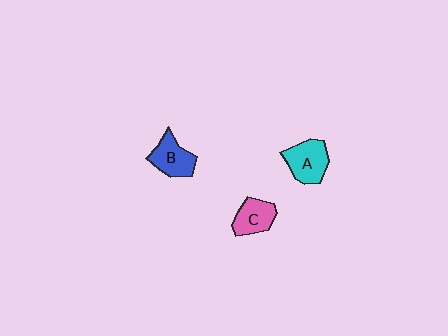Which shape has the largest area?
Shape A (cyan).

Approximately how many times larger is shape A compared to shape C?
Approximately 1.2 times.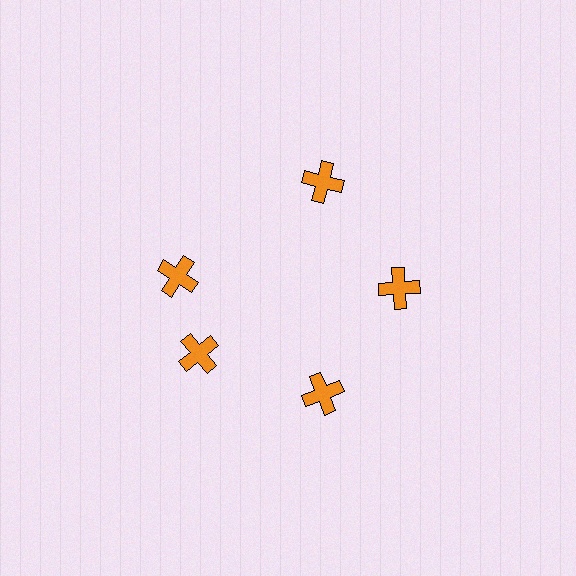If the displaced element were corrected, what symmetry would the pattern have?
It would have 5-fold rotational symmetry — the pattern would map onto itself every 72 degrees.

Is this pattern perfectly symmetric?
No. The 5 orange crosses are arranged in a ring, but one element near the 10 o'clock position is rotated out of alignment along the ring, breaking the 5-fold rotational symmetry.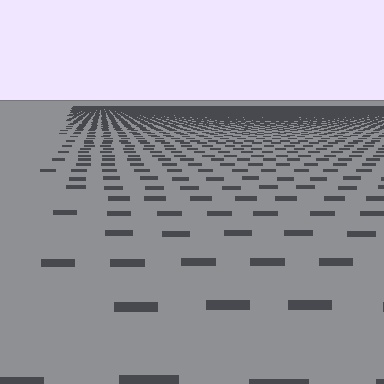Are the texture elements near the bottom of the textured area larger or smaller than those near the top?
Larger. Near the bottom, elements are closer to the viewer and appear at a bigger on-screen size.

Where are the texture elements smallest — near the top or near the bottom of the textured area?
Near the top.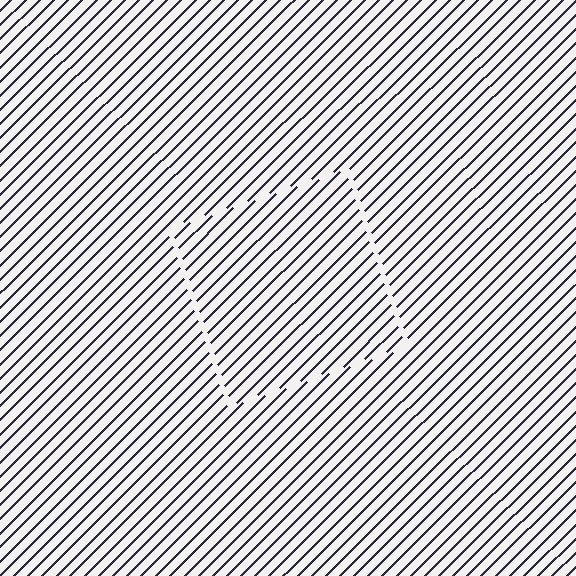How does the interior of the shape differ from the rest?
The interior of the shape contains the same grating, shifted by half a period — the contour is defined by the phase discontinuity where line-ends from the inner and outer gratings abut.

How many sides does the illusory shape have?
4 sides — the line-ends trace a square.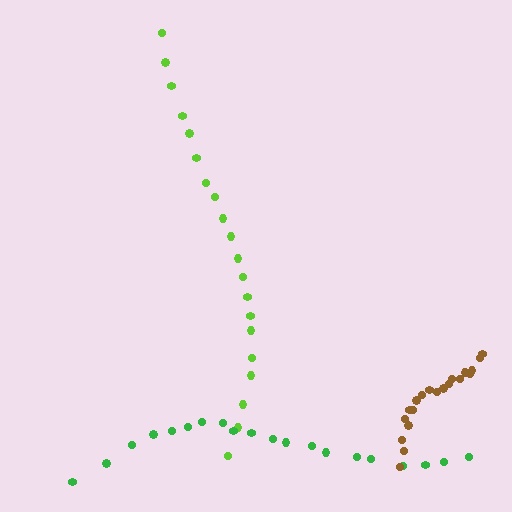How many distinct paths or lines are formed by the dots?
There are 3 distinct paths.